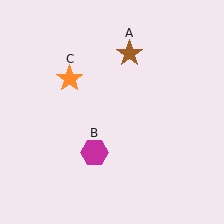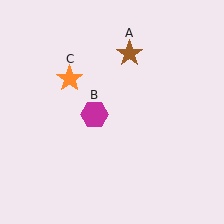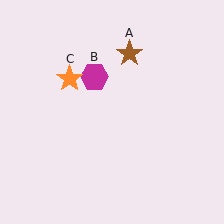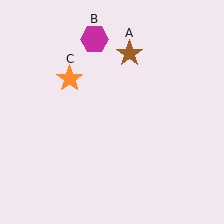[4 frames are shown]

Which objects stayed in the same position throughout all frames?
Brown star (object A) and orange star (object C) remained stationary.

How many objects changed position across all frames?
1 object changed position: magenta hexagon (object B).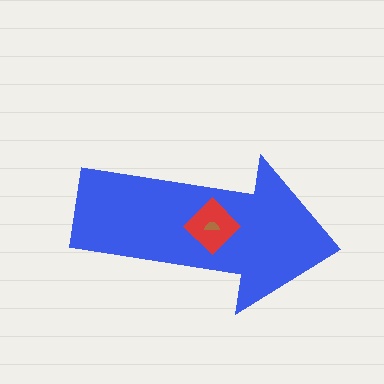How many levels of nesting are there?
3.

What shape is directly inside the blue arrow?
The red diamond.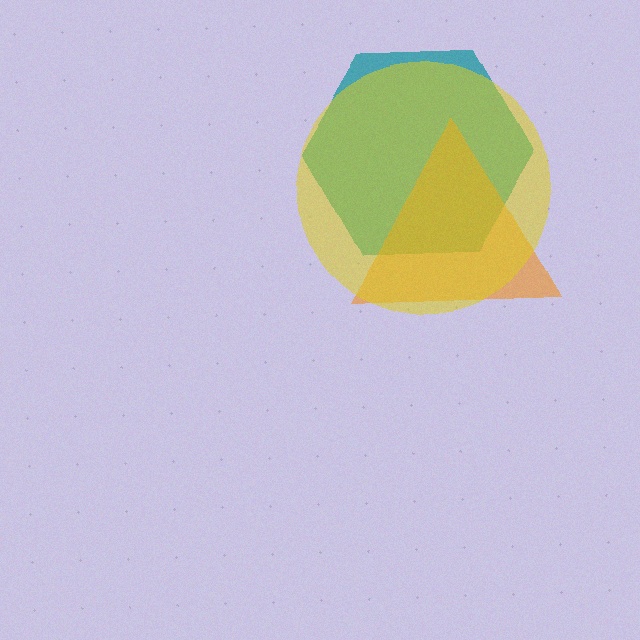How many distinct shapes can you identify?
There are 3 distinct shapes: a teal hexagon, an orange triangle, a yellow circle.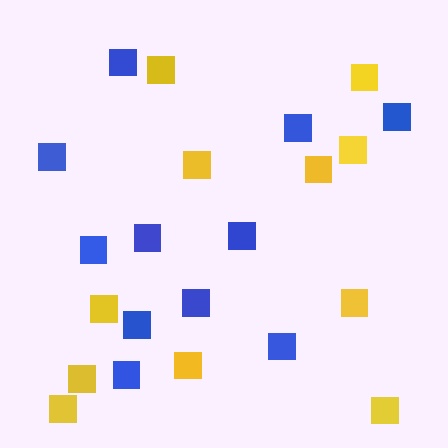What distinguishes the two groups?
There are 2 groups: one group of yellow squares (11) and one group of blue squares (11).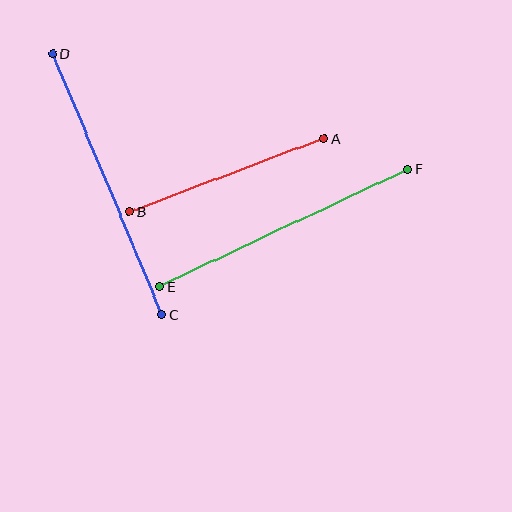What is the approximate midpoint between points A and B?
The midpoint is at approximately (227, 175) pixels.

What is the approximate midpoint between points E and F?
The midpoint is at approximately (284, 228) pixels.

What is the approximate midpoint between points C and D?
The midpoint is at approximately (107, 184) pixels.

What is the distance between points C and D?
The distance is approximately 283 pixels.